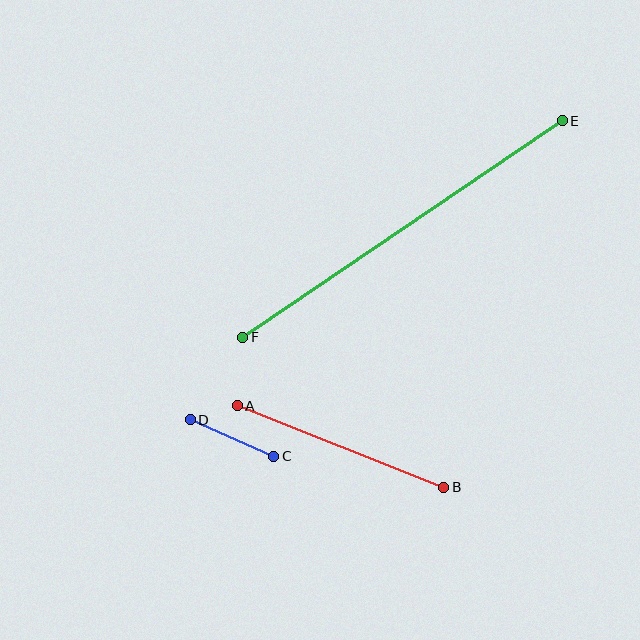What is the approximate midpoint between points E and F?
The midpoint is at approximately (402, 229) pixels.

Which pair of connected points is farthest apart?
Points E and F are farthest apart.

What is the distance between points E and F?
The distance is approximately 386 pixels.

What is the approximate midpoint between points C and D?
The midpoint is at approximately (232, 438) pixels.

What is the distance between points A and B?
The distance is approximately 222 pixels.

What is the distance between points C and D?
The distance is approximately 91 pixels.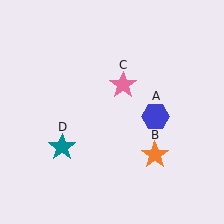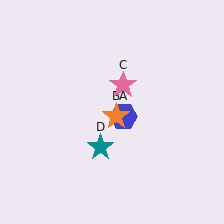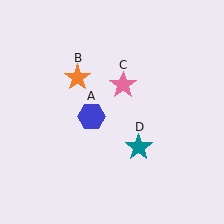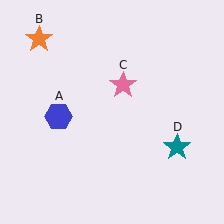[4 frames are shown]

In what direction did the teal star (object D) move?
The teal star (object D) moved right.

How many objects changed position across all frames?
3 objects changed position: blue hexagon (object A), orange star (object B), teal star (object D).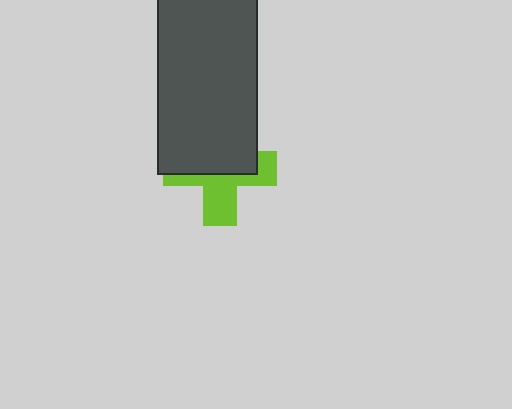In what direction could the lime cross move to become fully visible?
The lime cross could move down. That would shift it out from behind the dark gray rectangle entirely.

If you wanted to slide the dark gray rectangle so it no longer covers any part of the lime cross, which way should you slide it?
Slide it up — that is the most direct way to separate the two shapes.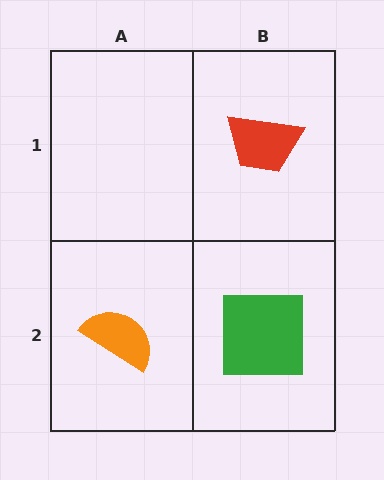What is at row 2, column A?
An orange semicircle.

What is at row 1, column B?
A red trapezoid.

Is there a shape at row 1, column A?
No, that cell is empty.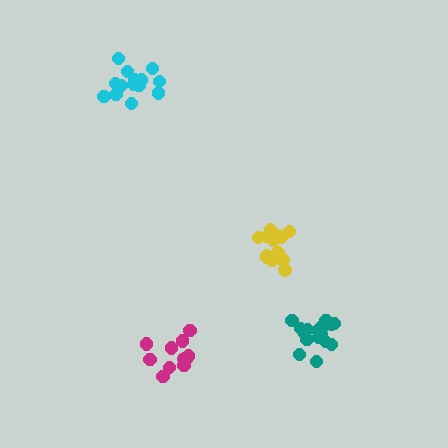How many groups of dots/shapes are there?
There are 4 groups.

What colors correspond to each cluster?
The clusters are colored: teal, cyan, yellow, magenta.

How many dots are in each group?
Group 1: 16 dots, Group 2: 14 dots, Group 3: 13 dots, Group 4: 11 dots (54 total).